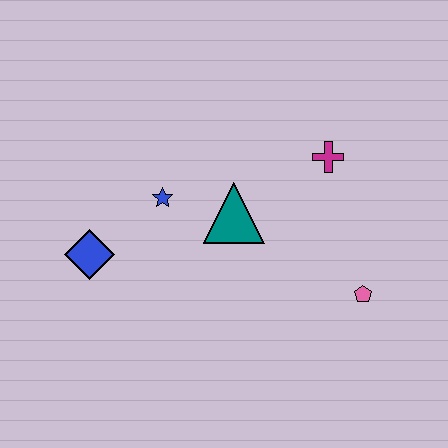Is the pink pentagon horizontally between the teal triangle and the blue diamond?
No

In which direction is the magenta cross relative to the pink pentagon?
The magenta cross is above the pink pentagon.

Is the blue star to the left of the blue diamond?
No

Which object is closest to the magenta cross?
The teal triangle is closest to the magenta cross.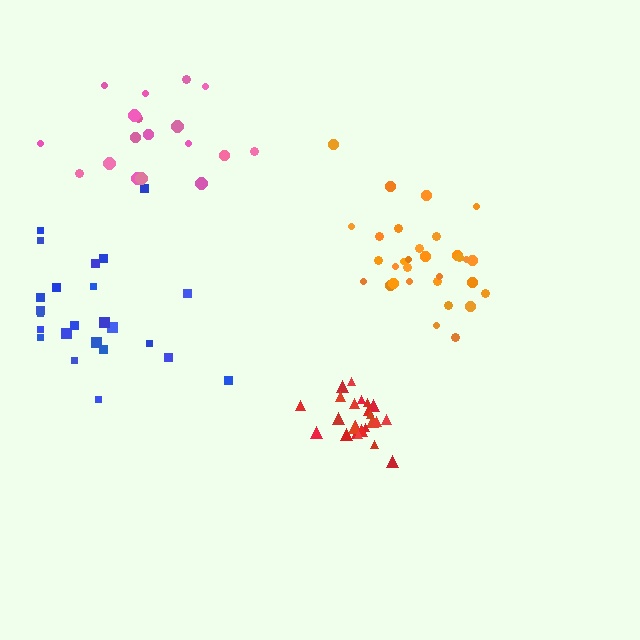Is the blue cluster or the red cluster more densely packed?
Red.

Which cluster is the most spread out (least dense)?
Blue.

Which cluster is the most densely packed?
Red.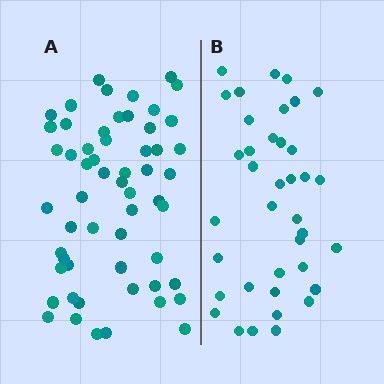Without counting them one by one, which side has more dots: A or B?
Region A (the left region) has more dots.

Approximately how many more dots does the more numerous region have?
Region A has approximately 20 more dots than region B.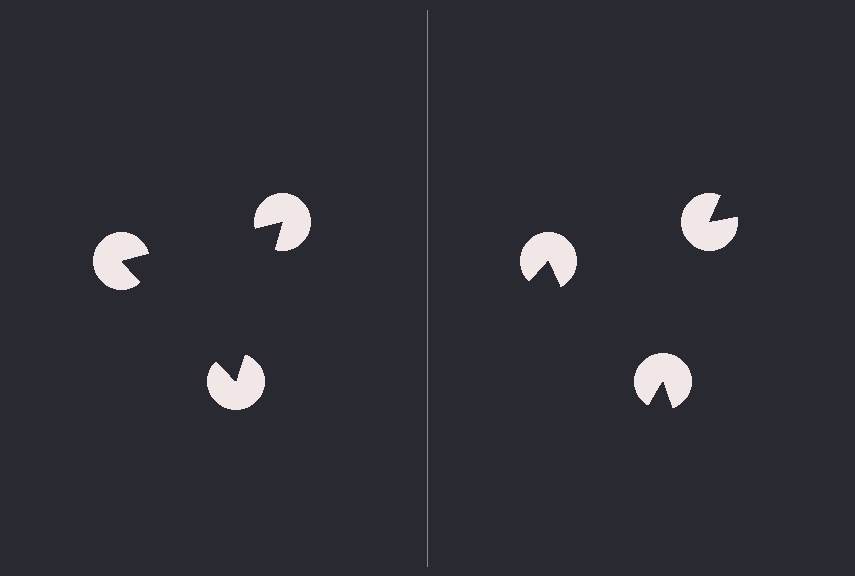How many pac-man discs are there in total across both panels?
6 — 3 on each side.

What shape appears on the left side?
An illusory triangle.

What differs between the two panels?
The pac-man discs are positioned identically on both sides; only the wedge orientations differ. On the left they align to a triangle; on the right they are misaligned.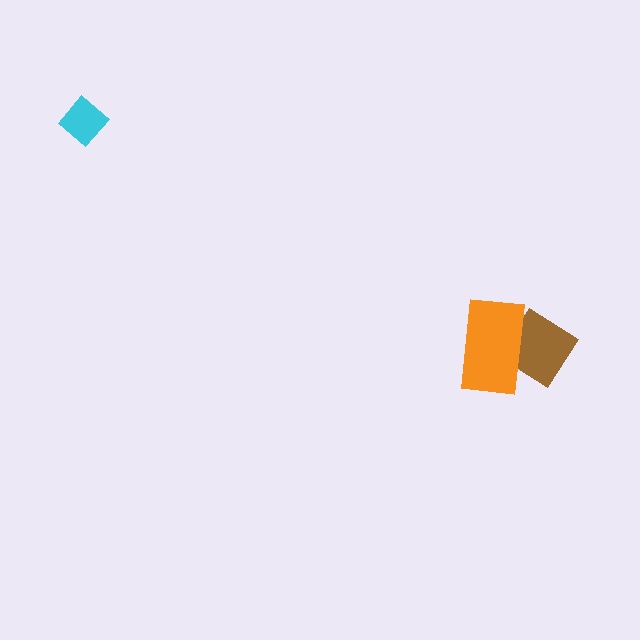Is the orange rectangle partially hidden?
No, no other shape covers it.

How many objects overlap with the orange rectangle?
1 object overlaps with the orange rectangle.